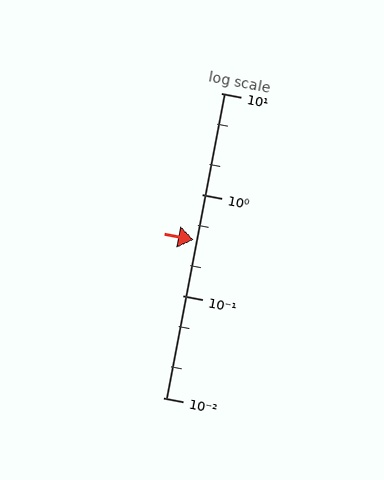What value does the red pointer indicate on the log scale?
The pointer indicates approximately 0.36.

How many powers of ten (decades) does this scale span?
The scale spans 3 decades, from 0.01 to 10.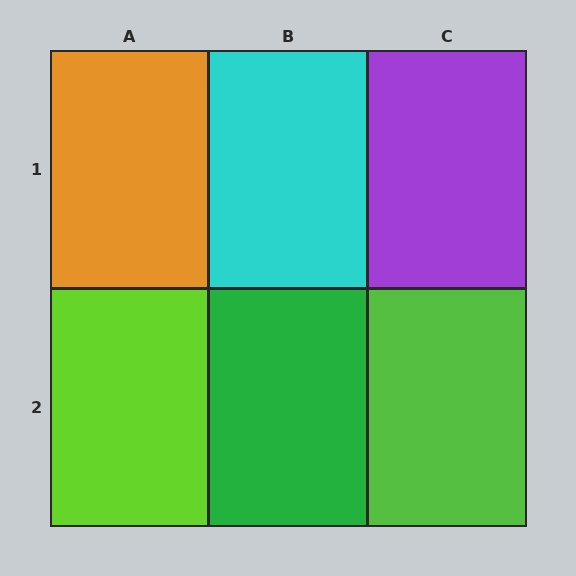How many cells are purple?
1 cell is purple.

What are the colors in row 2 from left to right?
Lime, green, lime.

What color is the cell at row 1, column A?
Orange.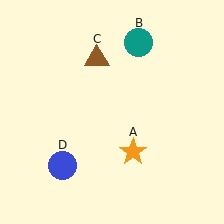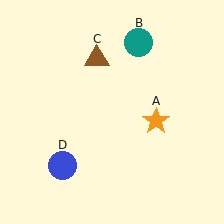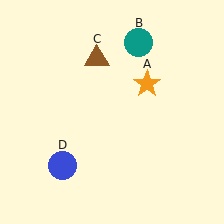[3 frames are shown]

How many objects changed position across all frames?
1 object changed position: orange star (object A).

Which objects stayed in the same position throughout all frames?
Teal circle (object B) and brown triangle (object C) and blue circle (object D) remained stationary.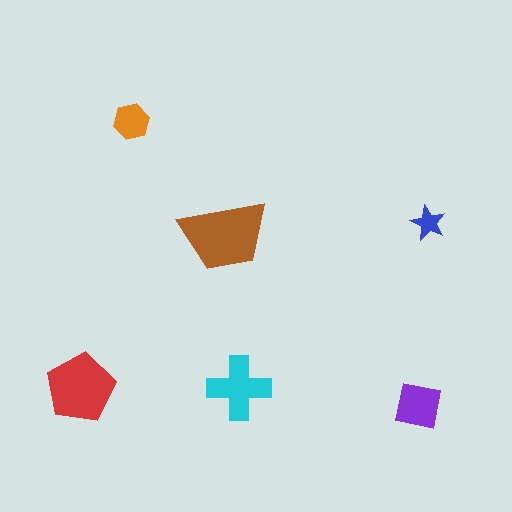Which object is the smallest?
The blue star.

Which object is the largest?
The brown trapezoid.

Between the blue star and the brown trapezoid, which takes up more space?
The brown trapezoid.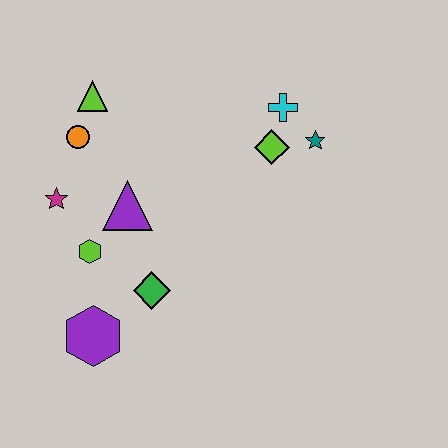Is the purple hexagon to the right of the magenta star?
Yes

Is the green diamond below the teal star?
Yes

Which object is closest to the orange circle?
The lime triangle is closest to the orange circle.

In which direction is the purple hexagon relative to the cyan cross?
The purple hexagon is below the cyan cross.